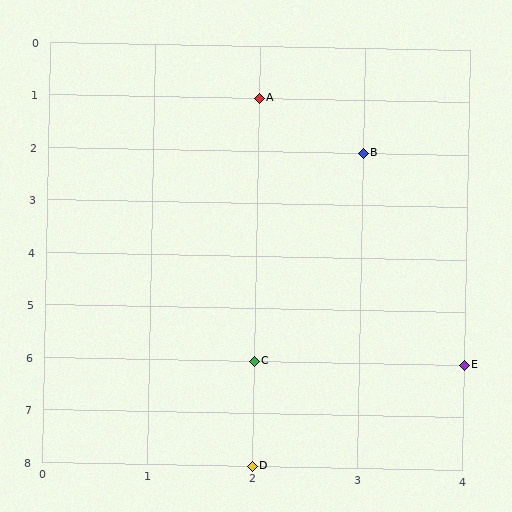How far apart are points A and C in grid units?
Points A and C are 5 rows apart.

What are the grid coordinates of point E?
Point E is at grid coordinates (4, 6).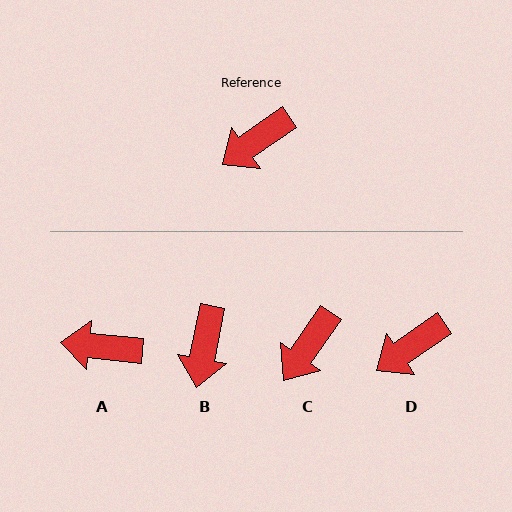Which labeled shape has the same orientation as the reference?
D.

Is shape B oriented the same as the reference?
No, it is off by about 44 degrees.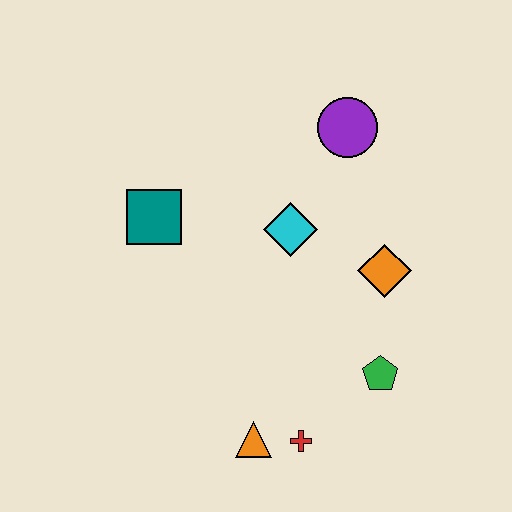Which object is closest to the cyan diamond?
The orange diamond is closest to the cyan diamond.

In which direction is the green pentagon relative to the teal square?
The green pentagon is to the right of the teal square.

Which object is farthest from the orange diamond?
The teal square is farthest from the orange diamond.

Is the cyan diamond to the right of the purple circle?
No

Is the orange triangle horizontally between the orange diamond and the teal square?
Yes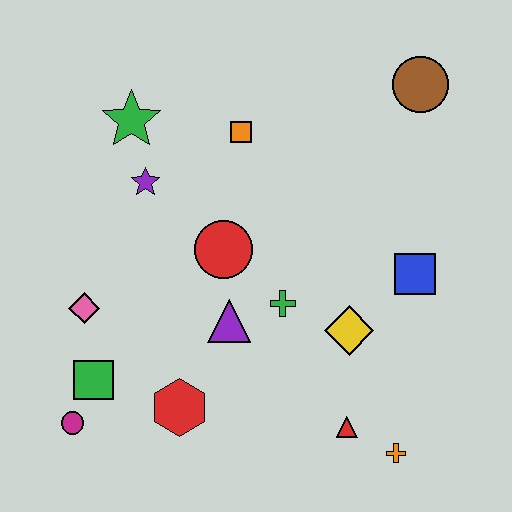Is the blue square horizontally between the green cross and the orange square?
No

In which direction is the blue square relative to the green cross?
The blue square is to the right of the green cross.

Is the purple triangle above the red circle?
No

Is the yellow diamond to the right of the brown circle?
No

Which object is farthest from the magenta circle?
The brown circle is farthest from the magenta circle.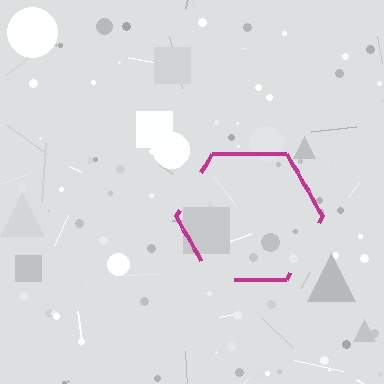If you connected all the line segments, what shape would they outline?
They would outline a hexagon.